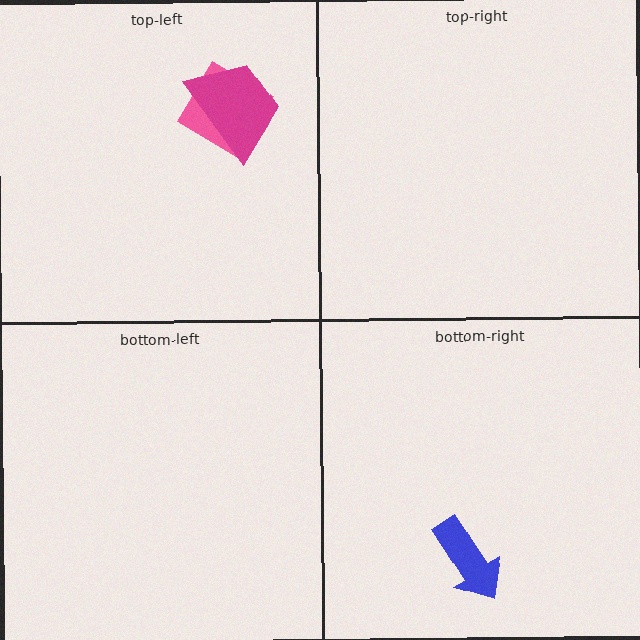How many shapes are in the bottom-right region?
1.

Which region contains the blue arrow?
The bottom-right region.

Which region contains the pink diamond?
The top-left region.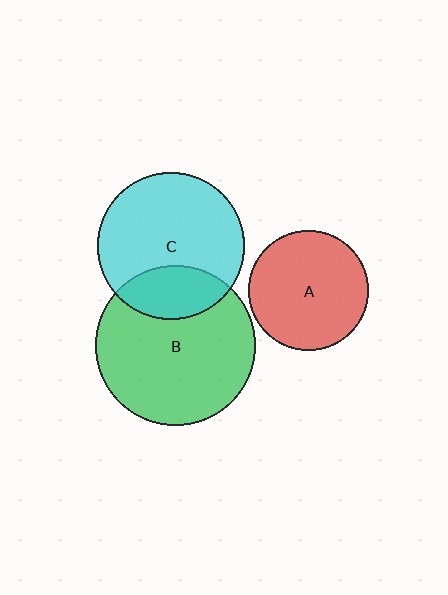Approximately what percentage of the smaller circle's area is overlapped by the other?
Approximately 25%.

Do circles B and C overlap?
Yes.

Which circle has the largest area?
Circle B (green).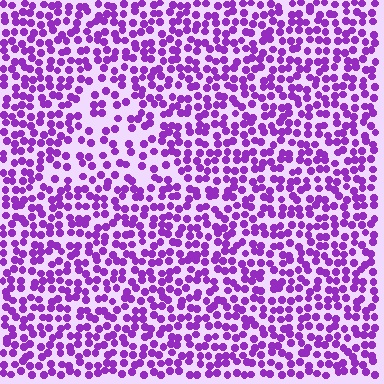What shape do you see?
I see a triangle.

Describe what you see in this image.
The image contains small purple elements arranged at two different densities. A triangle-shaped region is visible where the elements are less densely packed than the surrounding area.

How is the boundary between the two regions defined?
The boundary is defined by a change in element density (approximately 1.8x ratio). All elements are the same color, size, and shape.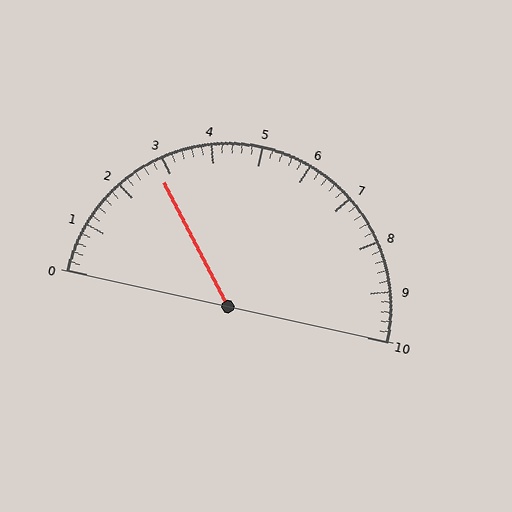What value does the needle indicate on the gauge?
The needle indicates approximately 2.8.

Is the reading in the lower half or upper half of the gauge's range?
The reading is in the lower half of the range (0 to 10).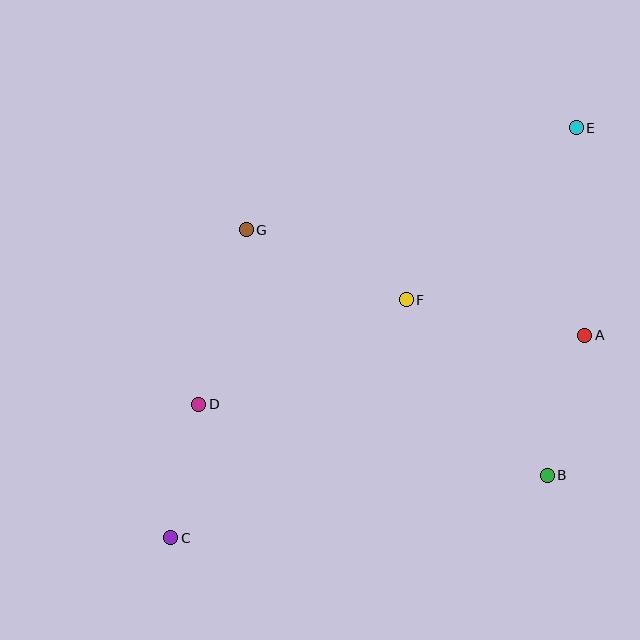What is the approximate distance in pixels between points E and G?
The distance between E and G is approximately 345 pixels.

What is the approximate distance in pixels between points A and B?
The distance between A and B is approximately 145 pixels.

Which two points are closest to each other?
Points C and D are closest to each other.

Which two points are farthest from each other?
Points C and E are farthest from each other.